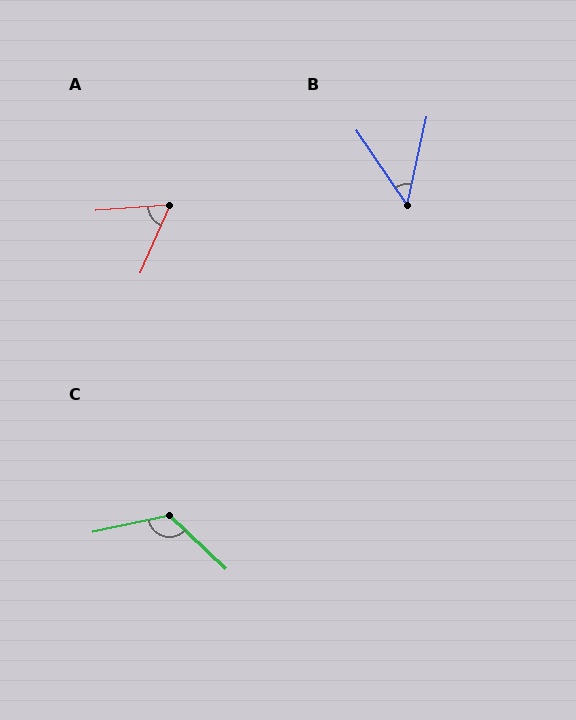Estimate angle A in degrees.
Approximately 62 degrees.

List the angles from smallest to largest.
B (47°), A (62°), C (125°).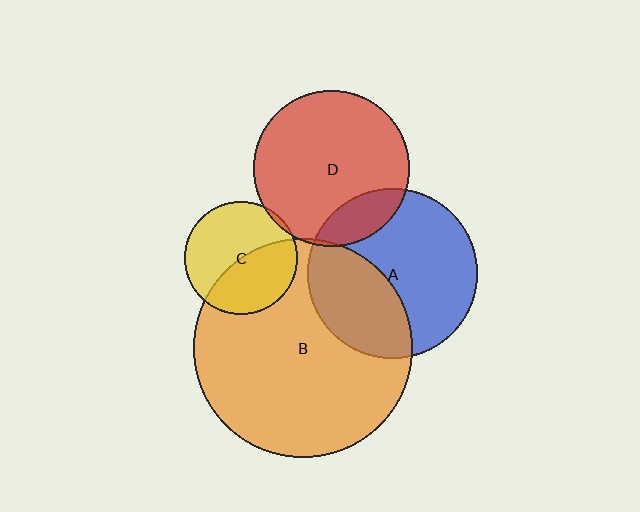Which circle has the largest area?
Circle B (orange).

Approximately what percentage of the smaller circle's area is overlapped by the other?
Approximately 45%.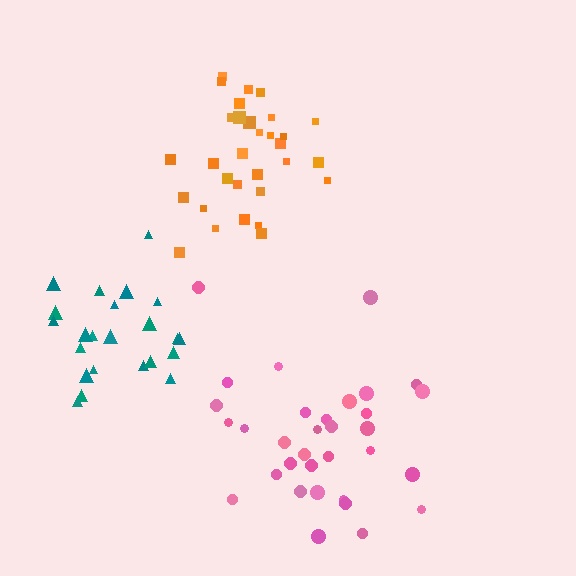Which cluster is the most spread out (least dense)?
Pink.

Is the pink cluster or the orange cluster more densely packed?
Orange.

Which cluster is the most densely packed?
Orange.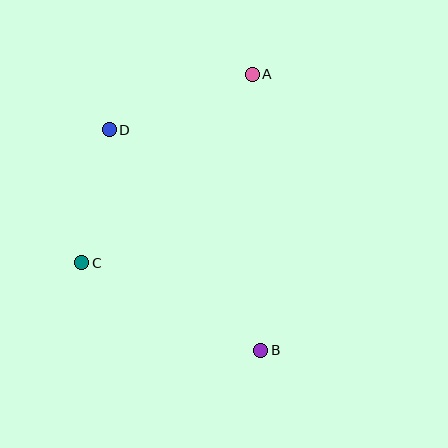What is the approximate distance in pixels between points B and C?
The distance between B and C is approximately 199 pixels.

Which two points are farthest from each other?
Points A and B are farthest from each other.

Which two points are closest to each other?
Points C and D are closest to each other.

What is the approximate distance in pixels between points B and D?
The distance between B and D is approximately 268 pixels.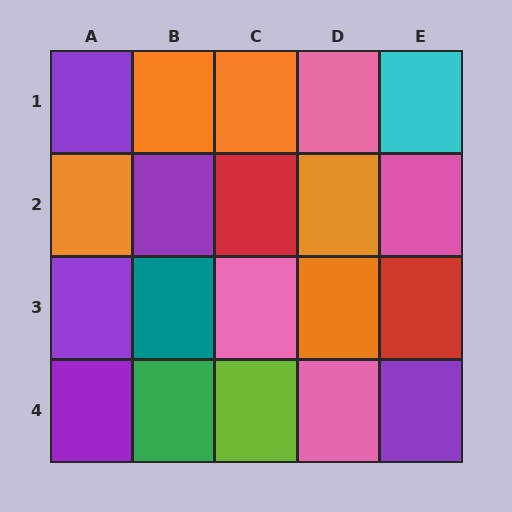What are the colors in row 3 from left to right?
Purple, teal, pink, orange, red.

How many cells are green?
1 cell is green.